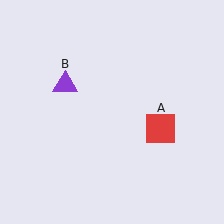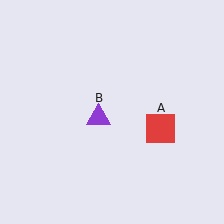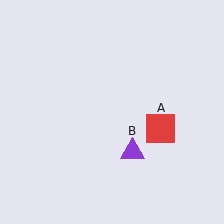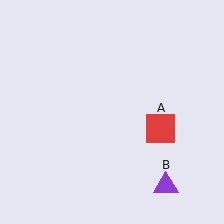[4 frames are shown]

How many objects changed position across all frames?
1 object changed position: purple triangle (object B).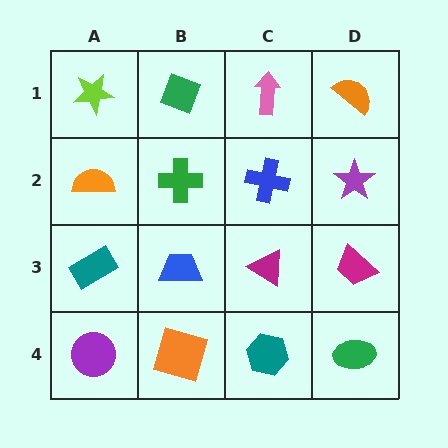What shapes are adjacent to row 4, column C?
A magenta triangle (row 3, column C), an orange square (row 4, column B), a green ellipse (row 4, column D).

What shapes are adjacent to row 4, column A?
A teal rectangle (row 3, column A), an orange square (row 4, column B).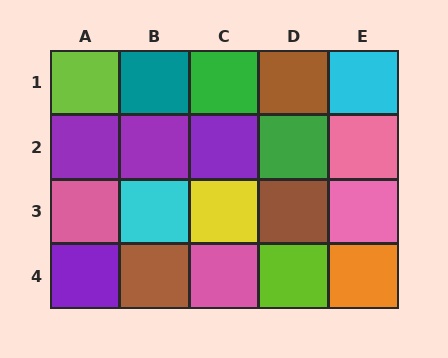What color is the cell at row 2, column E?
Pink.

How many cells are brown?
3 cells are brown.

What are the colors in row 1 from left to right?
Lime, teal, green, brown, cyan.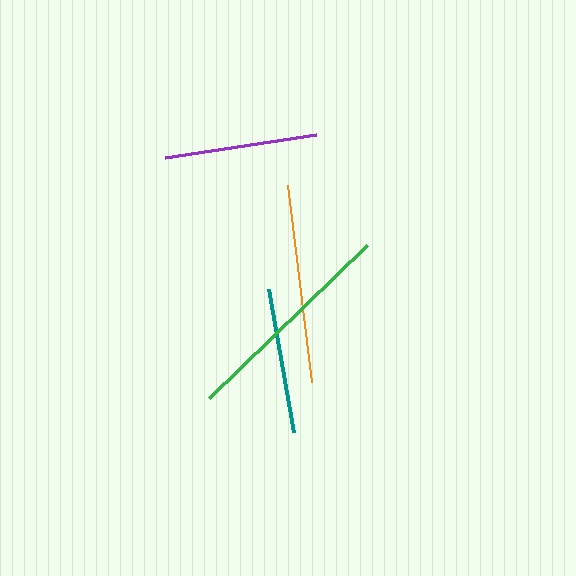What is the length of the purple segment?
The purple segment is approximately 152 pixels long.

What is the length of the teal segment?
The teal segment is approximately 146 pixels long.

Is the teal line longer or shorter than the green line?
The green line is longer than the teal line.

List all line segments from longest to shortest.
From longest to shortest: green, orange, purple, teal.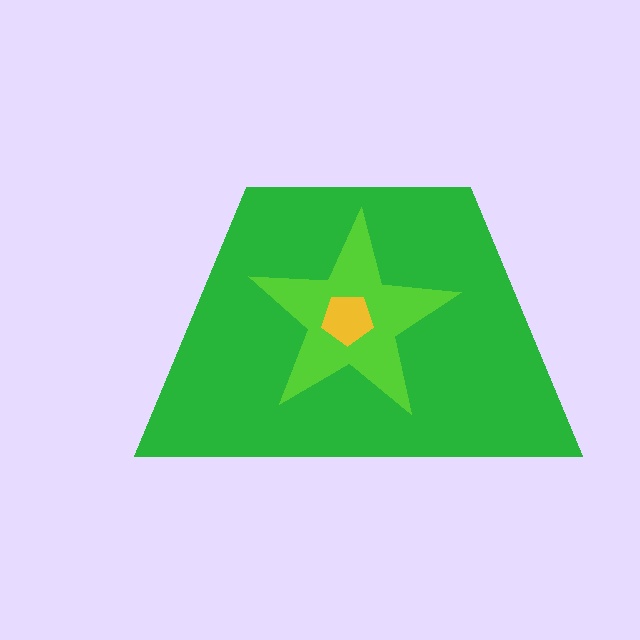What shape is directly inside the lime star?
The yellow pentagon.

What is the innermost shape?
The yellow pentagon.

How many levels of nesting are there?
3.